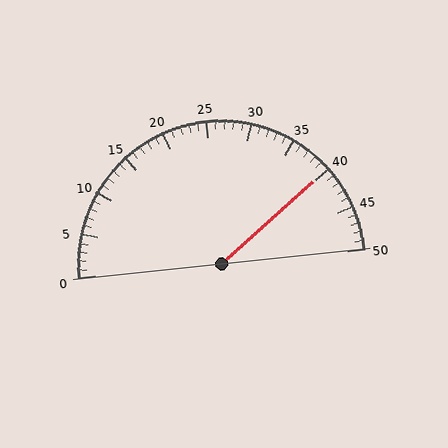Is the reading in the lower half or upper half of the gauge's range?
The reading is in the upper half of the range (0 to 50).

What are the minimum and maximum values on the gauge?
The gauge ranges from 0 to 50.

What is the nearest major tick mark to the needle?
The nearest major tick mark is 40.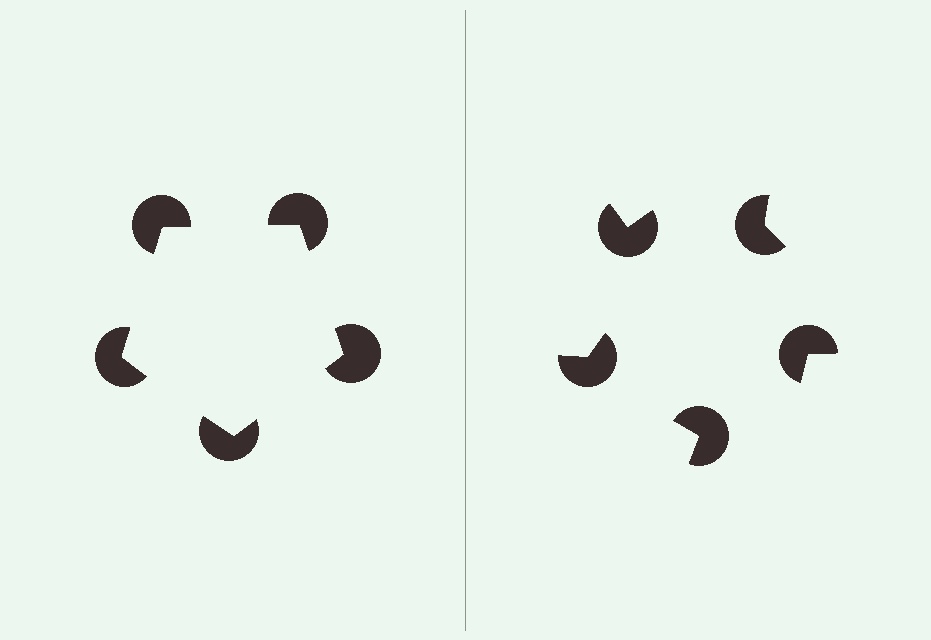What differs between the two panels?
The pac-man discs are positioned identically on both sides; only the wedge orientations differ. On the left they align to a pentagon; on the right they are misaligned.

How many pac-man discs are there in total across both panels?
10 — 5 on each side.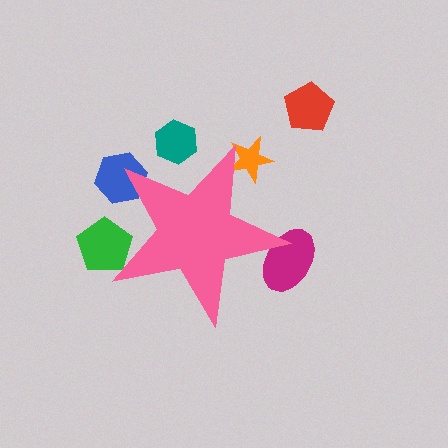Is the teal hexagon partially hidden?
Yes, the teal hexagon is partially hidden behind the pink star.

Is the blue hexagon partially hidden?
Yes, the blue hexagon is partially hidden behind the pink star.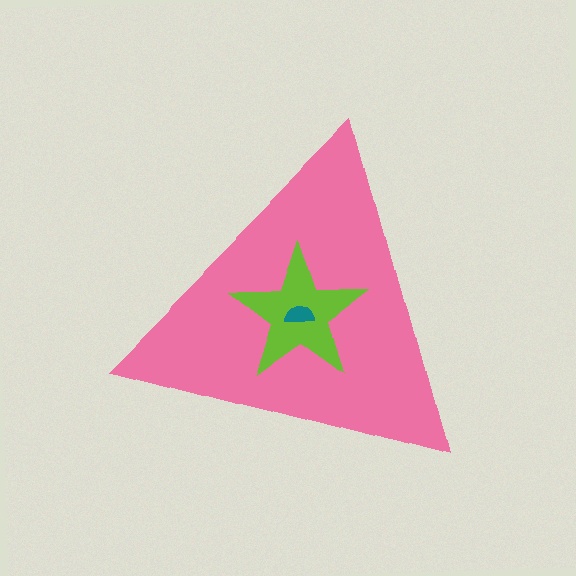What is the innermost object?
The teal semicircle.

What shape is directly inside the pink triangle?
The lime star.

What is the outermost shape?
The pink triangle.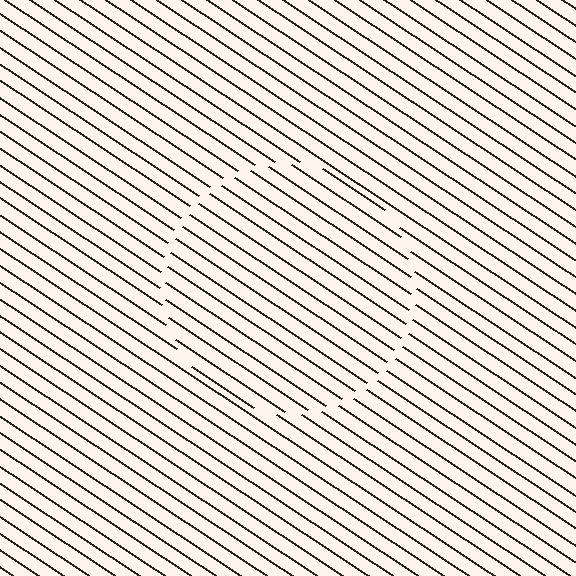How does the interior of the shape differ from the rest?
The interior of the shape contains the same grating, shifted by half a period — the contour is defined by the phase discontinuity where line-ends from the inner and outer gratings abut.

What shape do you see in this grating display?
An illusory circle. The interior of the shape contains the same grating, shifted by half a period — the contour is defined by the phase discontinuity where line-ends from the inner and outer gratings abut.